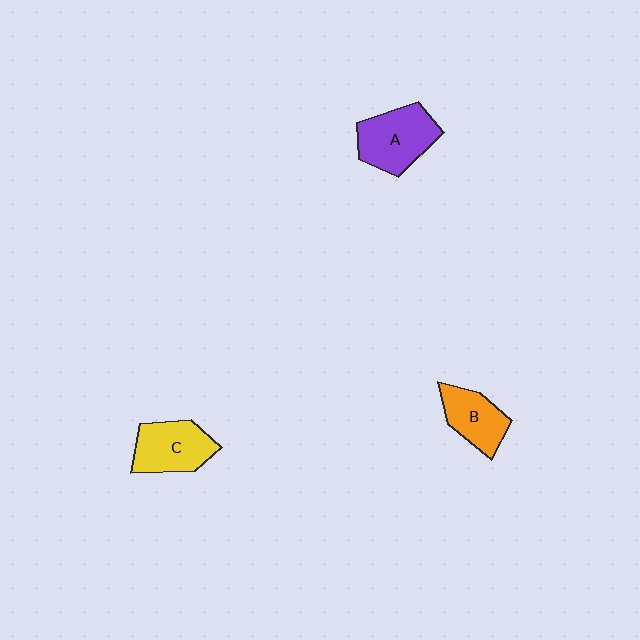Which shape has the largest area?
Shape A (purple).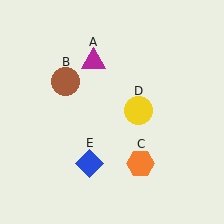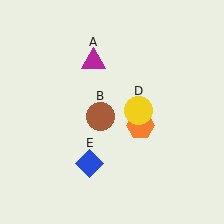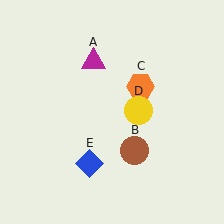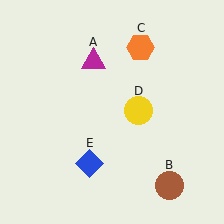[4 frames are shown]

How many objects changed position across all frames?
2 objects changed position: brown circle (object B), orange hexagon (object C).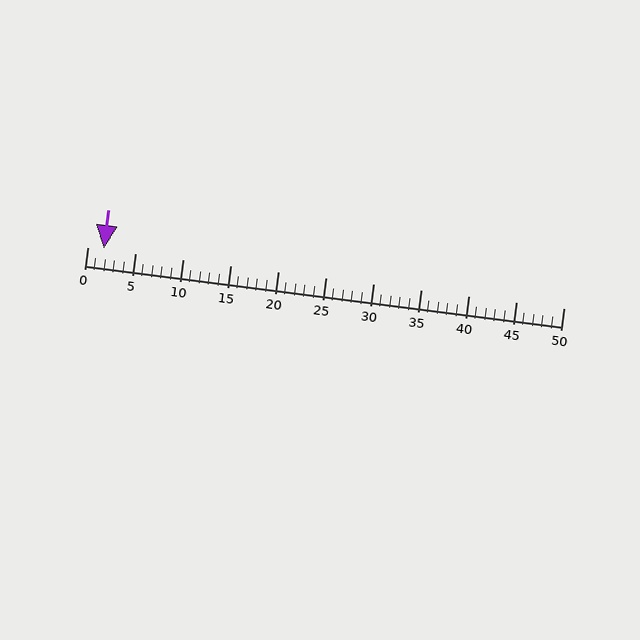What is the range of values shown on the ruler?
The ruler shows values from 0 to 50.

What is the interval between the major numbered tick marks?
The major tick marks are spaced 5 units apart.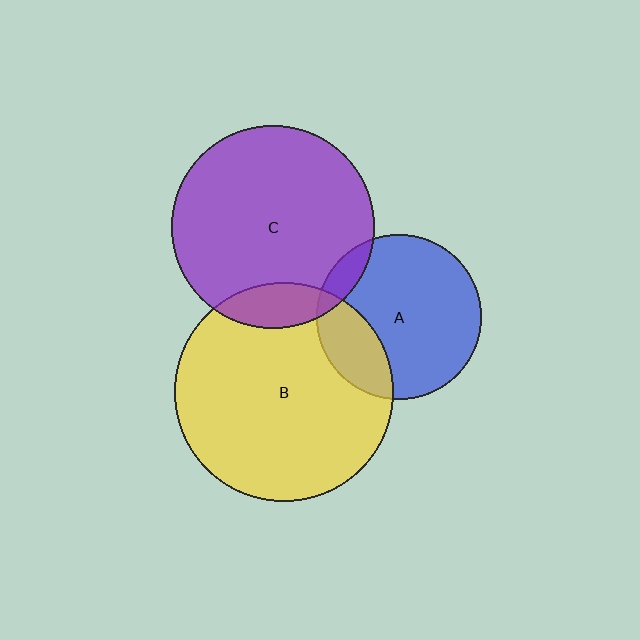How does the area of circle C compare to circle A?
Approximately 1.5 times.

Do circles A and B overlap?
Yes.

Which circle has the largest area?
Circle B (yellow).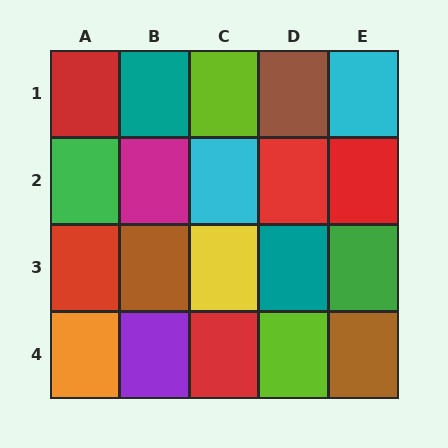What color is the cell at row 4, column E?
Brown.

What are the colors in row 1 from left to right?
Red, teal, lime, brown, cyan.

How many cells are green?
2 cells are green.